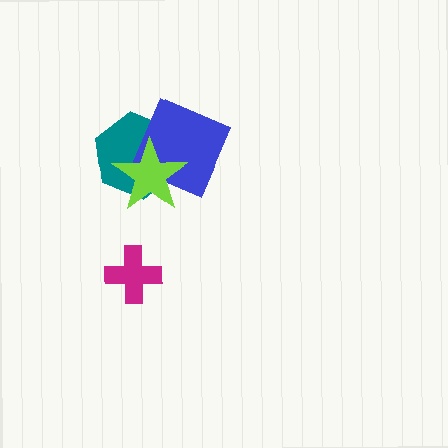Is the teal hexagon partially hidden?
Yes, it is partially covered by another shape.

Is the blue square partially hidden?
Yes, it is partially covered by another shape.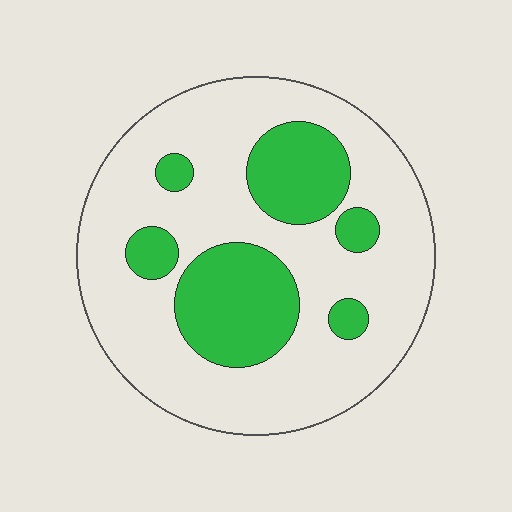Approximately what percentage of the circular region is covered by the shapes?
Approximately 25%.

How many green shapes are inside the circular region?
6.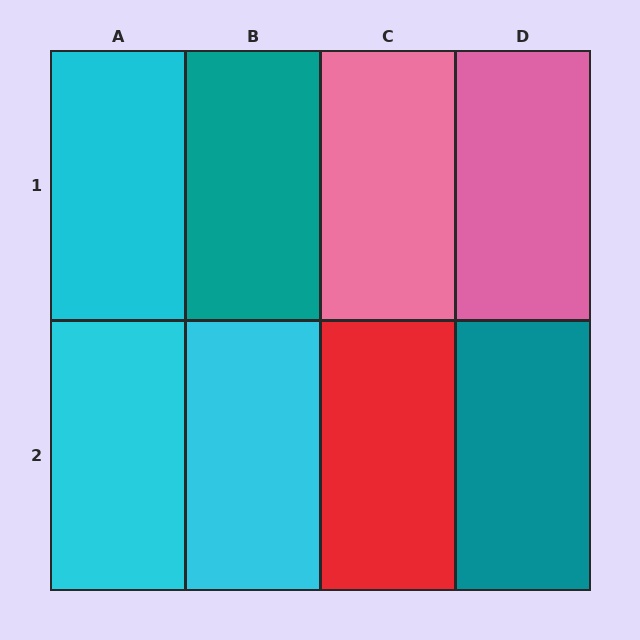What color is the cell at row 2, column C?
Red.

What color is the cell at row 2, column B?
Cyan.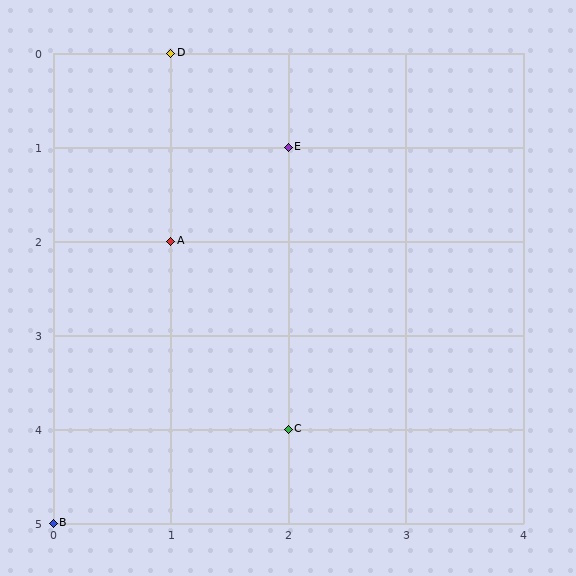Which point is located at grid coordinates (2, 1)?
Point E is at (2, 1).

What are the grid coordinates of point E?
Point E is at grid coordinates (2, 1).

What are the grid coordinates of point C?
Point C is at grid coordinates (2, 4).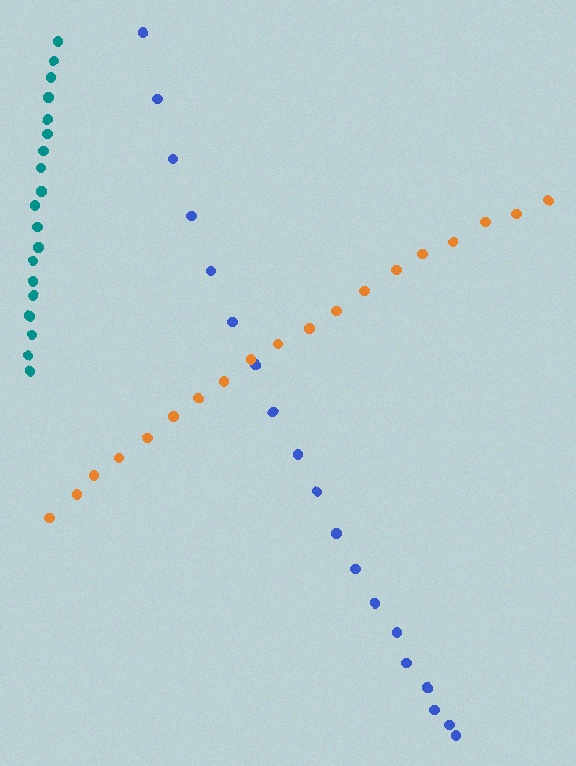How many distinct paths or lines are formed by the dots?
There are 3 distinct paths.